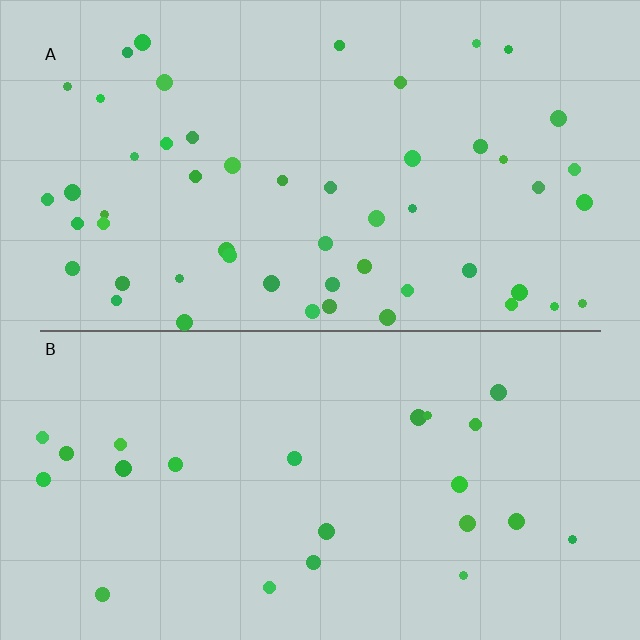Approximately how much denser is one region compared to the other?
Approximately 2.4× — region A over region B.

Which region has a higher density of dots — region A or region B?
A (the top).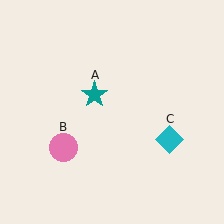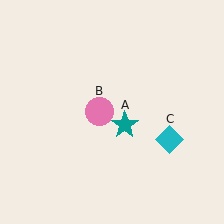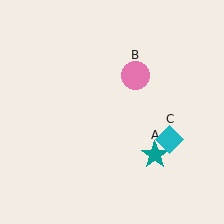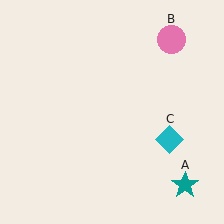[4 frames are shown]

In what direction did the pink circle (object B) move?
The pink circle (object B) moved up and to the right.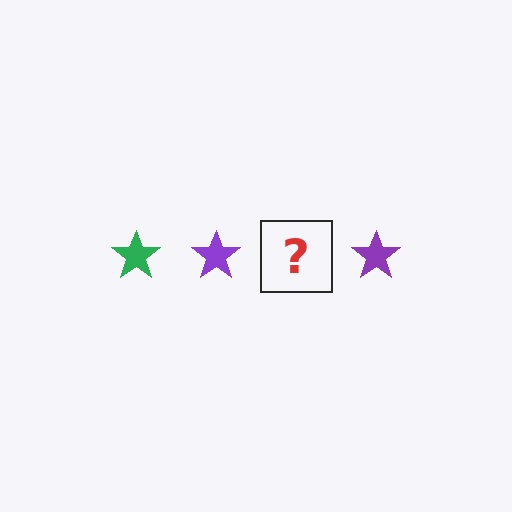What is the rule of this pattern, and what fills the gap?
The rule is that the pattern cycles through green, purple stars. The gap should be filled with a green star.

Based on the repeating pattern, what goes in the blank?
The blank should be a green star.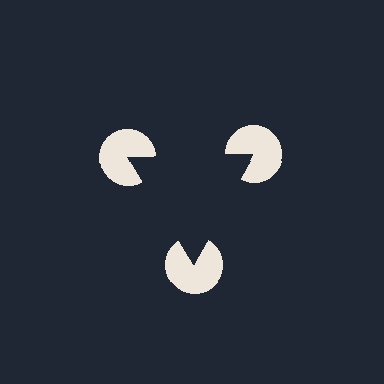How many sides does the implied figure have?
3 sides.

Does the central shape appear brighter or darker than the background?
It typically appears slightly darker than the background, even though no actual brightness change is drawn.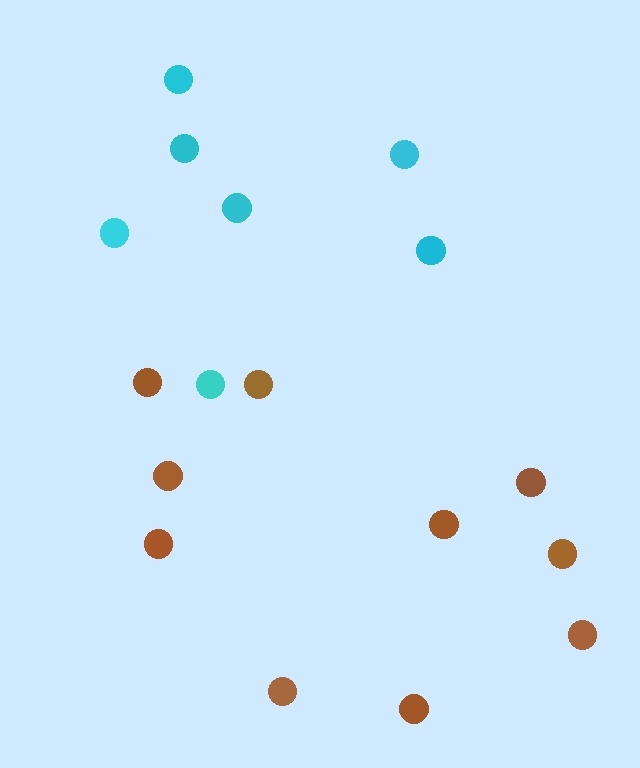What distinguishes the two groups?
There are 2 groups: one group of cyan circles (7) and one group of brown circles (10).